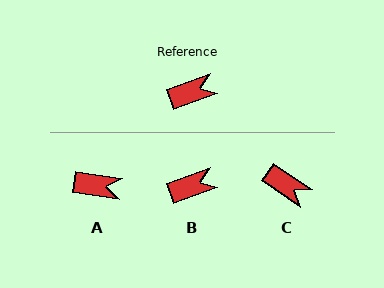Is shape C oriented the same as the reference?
No, it is off by about 54 degrees.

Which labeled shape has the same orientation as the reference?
B.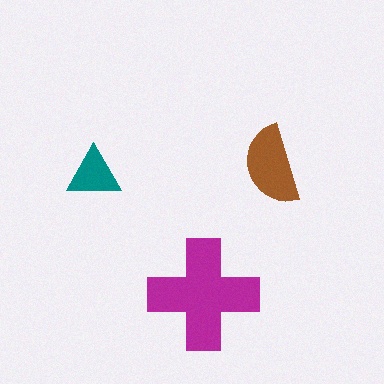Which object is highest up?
The brown semicircle is topmost.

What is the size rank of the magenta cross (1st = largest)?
1st.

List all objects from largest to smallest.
The magenta cross, the brown semicircle, the teal triangle.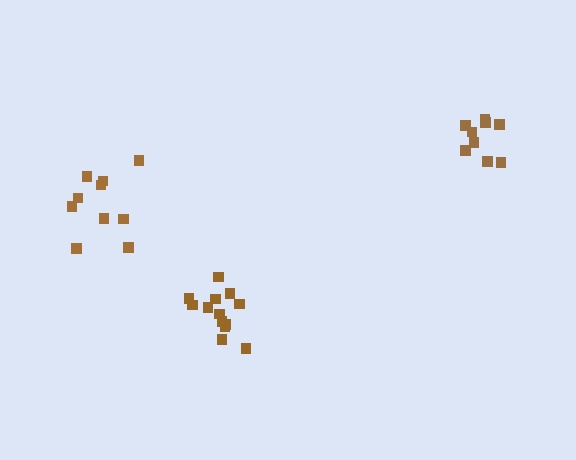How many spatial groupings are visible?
There are 3 spatial groupings.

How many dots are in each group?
Group 1: 13 dots, Group 2: 10 dots, Group 3: 9 dots (32 total).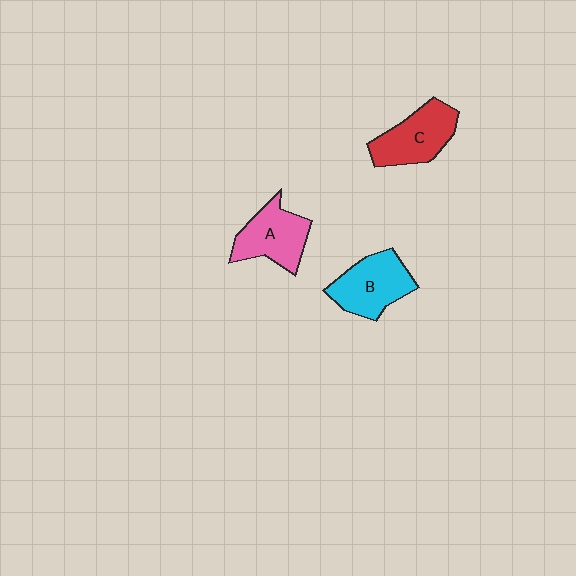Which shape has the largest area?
Shape B (cyan).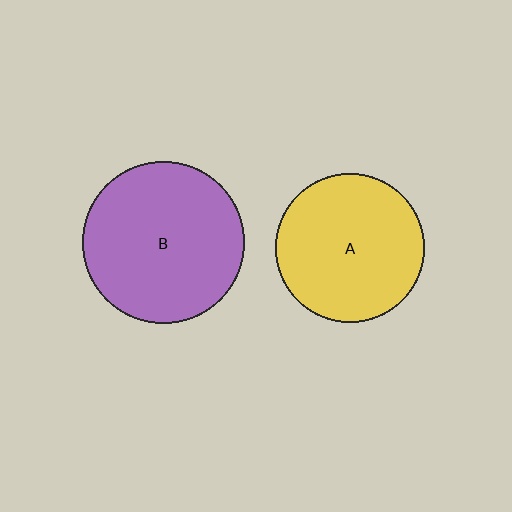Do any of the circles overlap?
No, none of the circles overlap.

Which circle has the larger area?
Circle B (purple).